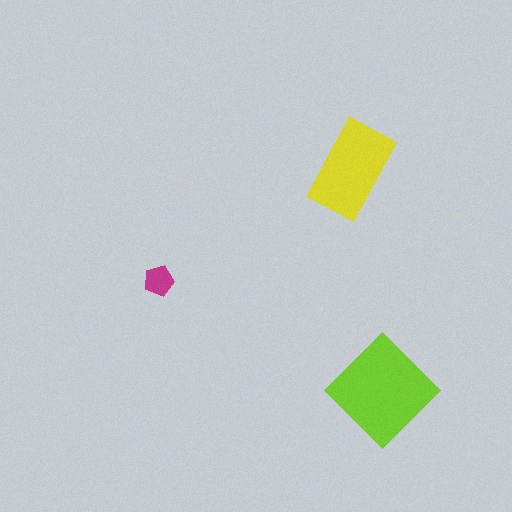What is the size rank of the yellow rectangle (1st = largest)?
2nd.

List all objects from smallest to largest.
The magenta pentagon, the yellow rectangle, the lime diamond.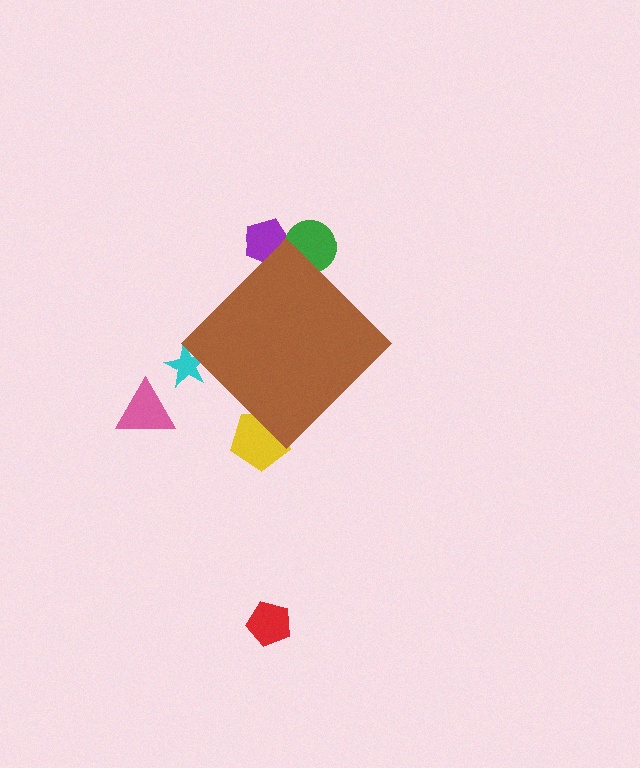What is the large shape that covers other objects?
A brown diamond.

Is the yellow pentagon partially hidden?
Yes, the yellow pentagon is partially hidden behind the brown diamond.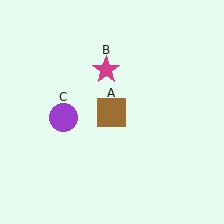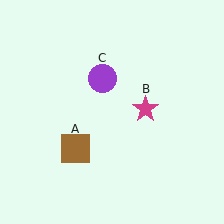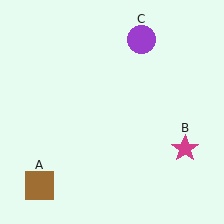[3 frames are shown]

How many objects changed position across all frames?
3 objects changed position: brown square (object A), magenta star (object B), purple circle (object C).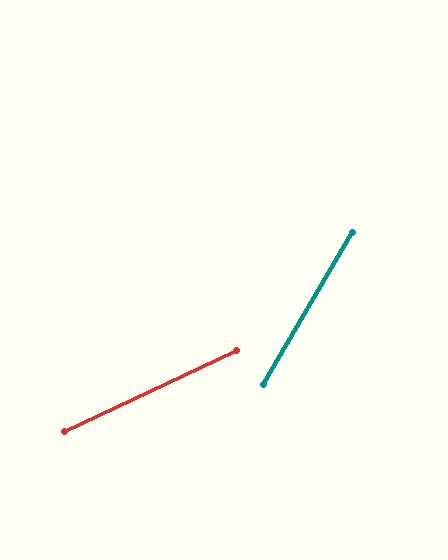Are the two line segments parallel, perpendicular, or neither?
Neither parallel nor perpendicular — they differ by about 35°.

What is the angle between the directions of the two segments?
Approximately 35 degrees.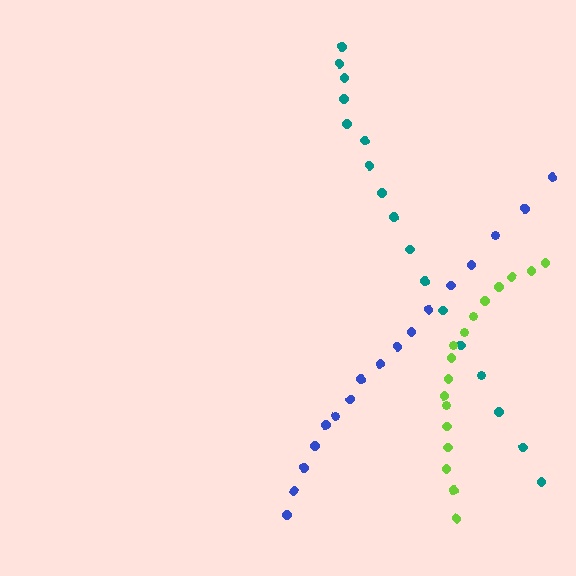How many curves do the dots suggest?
There are 3 distinct paths.